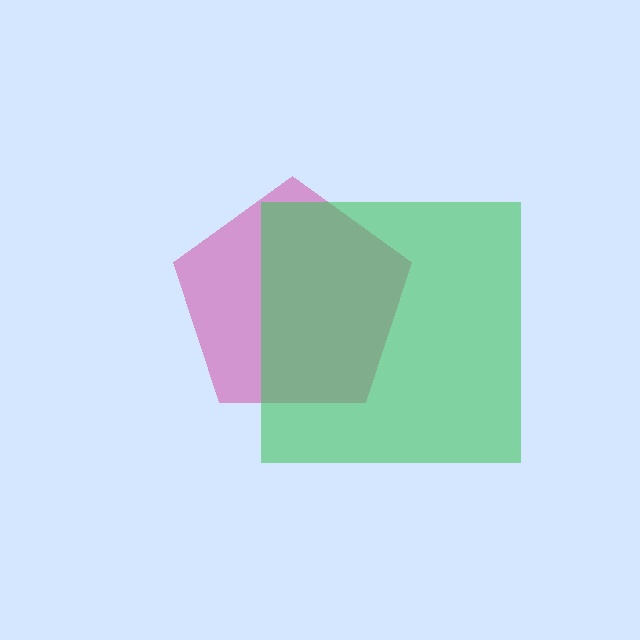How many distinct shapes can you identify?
There are 2 distinct shapes: a magenta pentagon, a green square.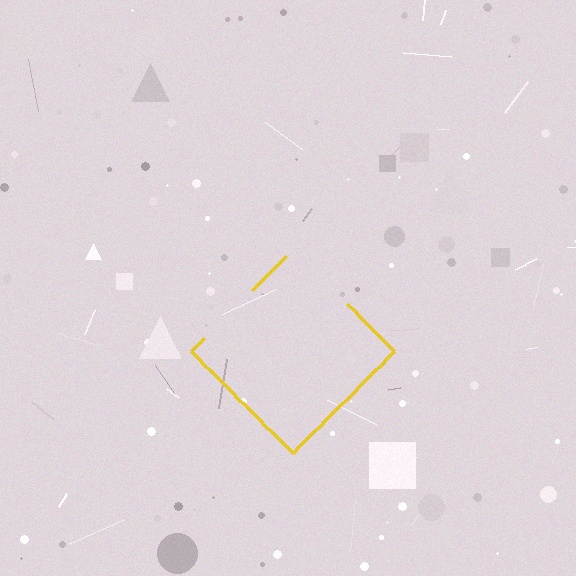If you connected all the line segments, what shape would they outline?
They would outline a diamond.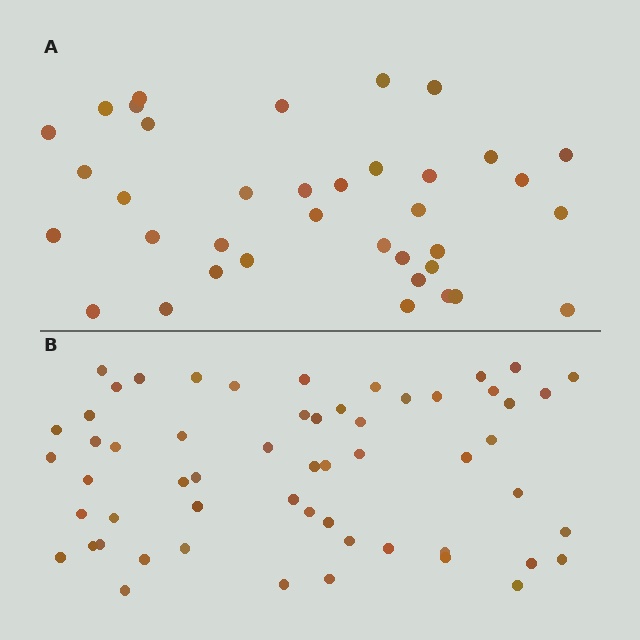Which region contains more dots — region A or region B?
Region B (the bottom region) has more dots.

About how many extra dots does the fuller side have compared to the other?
Region B has approximately 20 more dots than region A.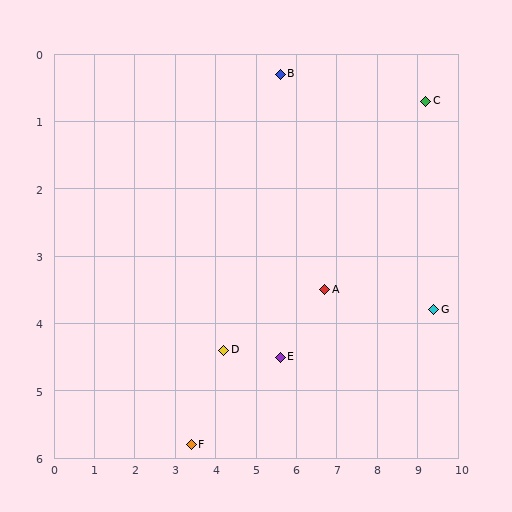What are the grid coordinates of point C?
Point C is at approximately (9.2, 0.7).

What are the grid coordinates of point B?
Point B is at approximately (5.6, 0.3).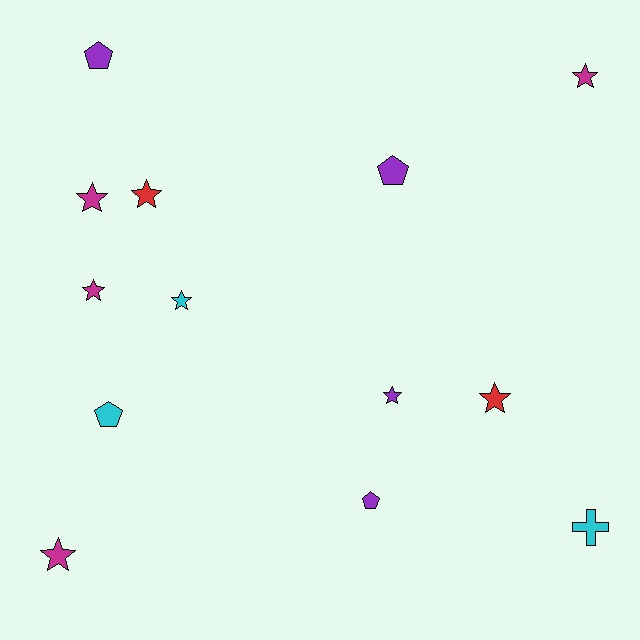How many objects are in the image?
There are 13 objects.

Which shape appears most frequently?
Star, with 8 objects.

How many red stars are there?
There are 2 red stars.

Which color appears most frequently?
Magenta, with 4 objects.